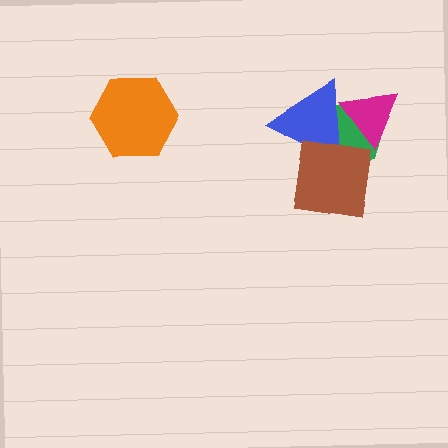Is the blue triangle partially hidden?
Yes, it is partially covered by another shape.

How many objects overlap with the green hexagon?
3 objects overlap with the green hexagon.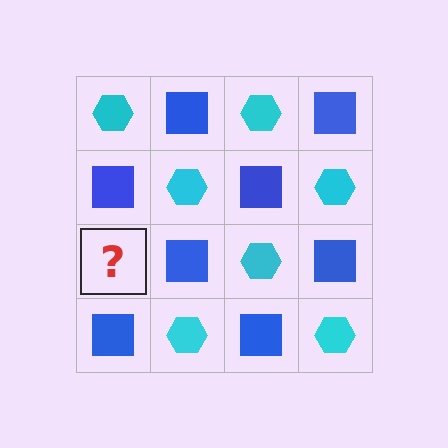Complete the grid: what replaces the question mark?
The question mark should be replaced with a cyan hexagon.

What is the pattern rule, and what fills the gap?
The rule is that it alternates cyan hexagon and blue square in a checkerboard pattern. The gap should be filled with a cyan hexagon.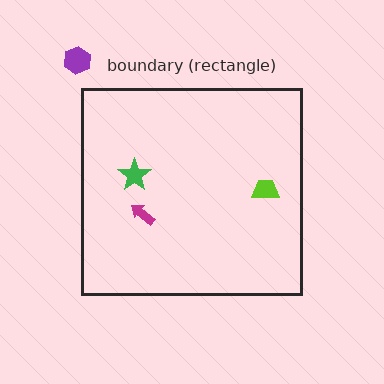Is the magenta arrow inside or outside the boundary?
Inside.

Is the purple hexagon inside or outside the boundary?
Outside.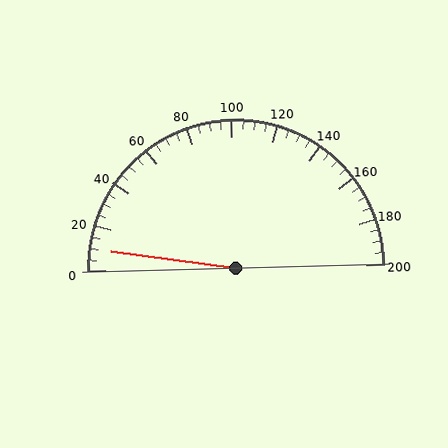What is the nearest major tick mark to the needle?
The nearest major tick mark is 0.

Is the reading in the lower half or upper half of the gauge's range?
The reading is in the lower half of the range (0 to 200).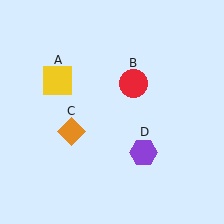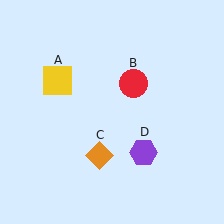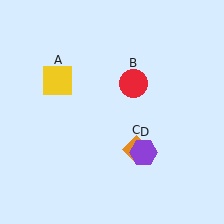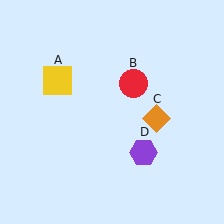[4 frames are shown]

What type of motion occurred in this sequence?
The orange diamond (object C) rotated counterclockwise around the center of the scene.